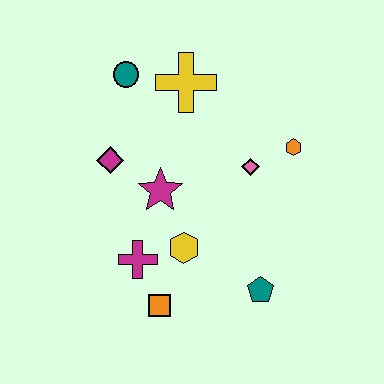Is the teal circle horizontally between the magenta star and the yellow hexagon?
No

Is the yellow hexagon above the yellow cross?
No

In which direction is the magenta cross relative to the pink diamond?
The magenta cross is to the left of the pink diamond.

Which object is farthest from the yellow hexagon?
The teal circle is farthest from the yellow hexagon.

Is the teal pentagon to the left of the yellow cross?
No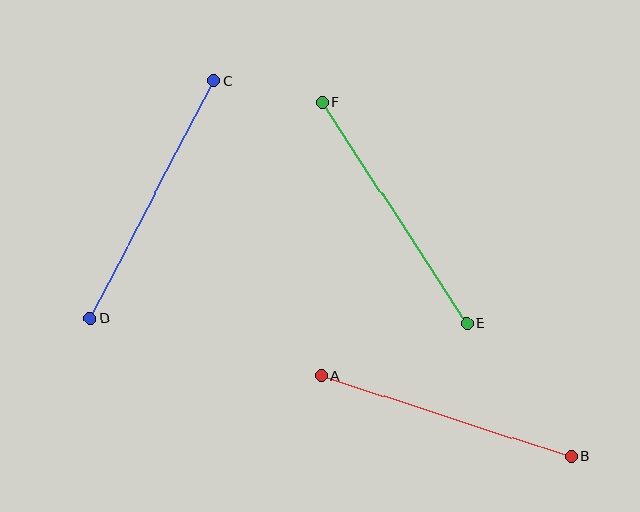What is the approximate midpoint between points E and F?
The midpoint is at approximately (394, 213) pixels.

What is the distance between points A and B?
The distance is approximately 262 pixels.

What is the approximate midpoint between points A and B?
The midpoint is at approximately (446, 416) pixels.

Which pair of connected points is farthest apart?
Points C and D are farthest apart.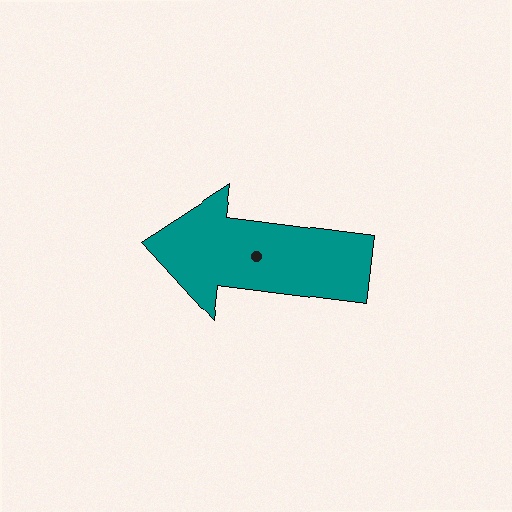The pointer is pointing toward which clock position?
Roughly 9 o'clock.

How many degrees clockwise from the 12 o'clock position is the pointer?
Approximately 277 degrees.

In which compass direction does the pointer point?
West.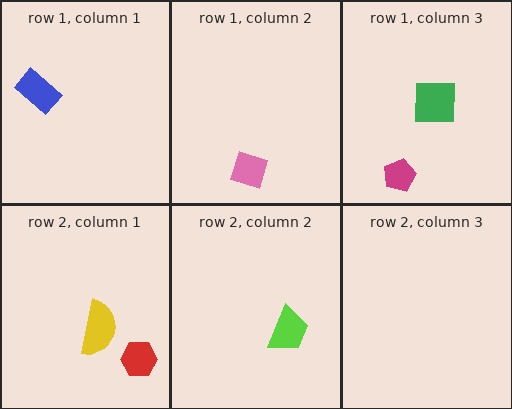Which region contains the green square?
The row 1, column 3 region.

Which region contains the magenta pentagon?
The row 1, column 3 region.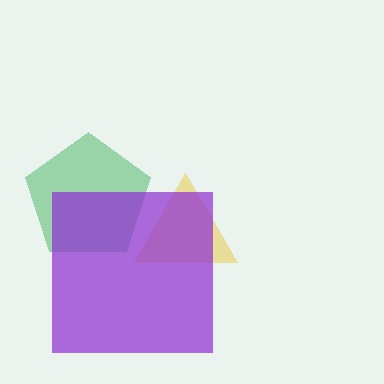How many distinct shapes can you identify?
There are 3 distinct shapes: a yellow triangle, a green pentagon, a purple square.